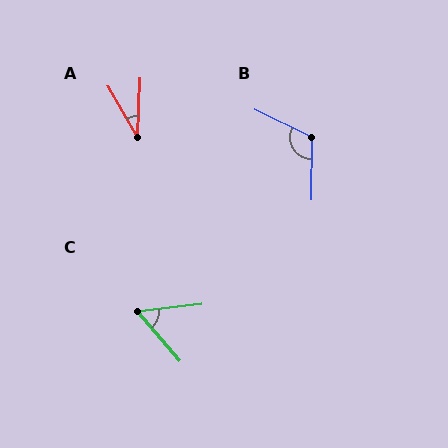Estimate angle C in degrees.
Approximately 56 degrees.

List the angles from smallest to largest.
A (32°), C (56°), B (115°).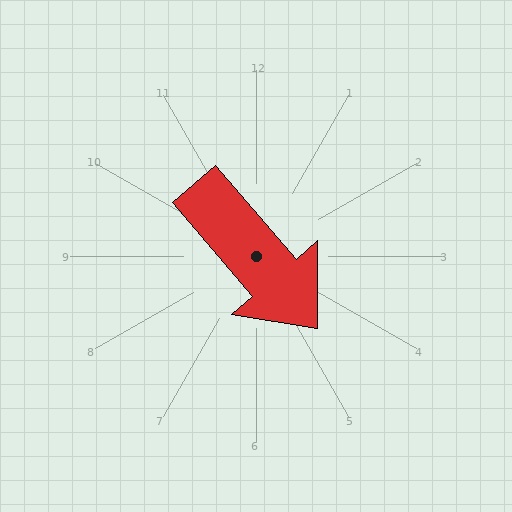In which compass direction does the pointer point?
Southeast.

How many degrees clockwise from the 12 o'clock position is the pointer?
Approximately 139 degrees.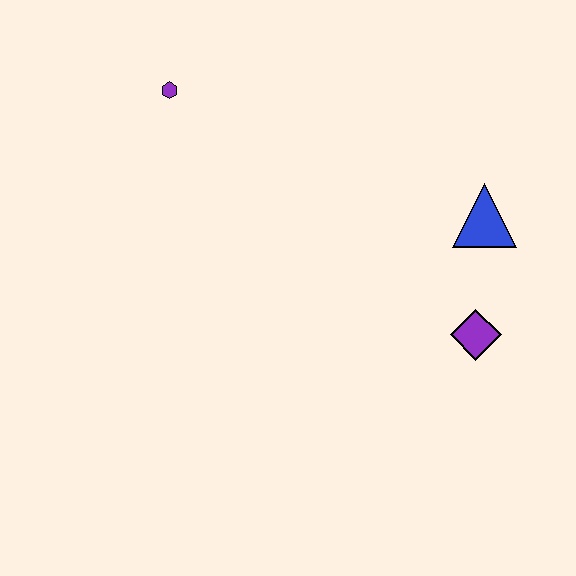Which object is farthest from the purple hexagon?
The purple diamond is farthest from the purple hexagon.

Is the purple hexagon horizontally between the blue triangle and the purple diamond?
No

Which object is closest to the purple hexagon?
The blue triangle is closest to the purple hexagon.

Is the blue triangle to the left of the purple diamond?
No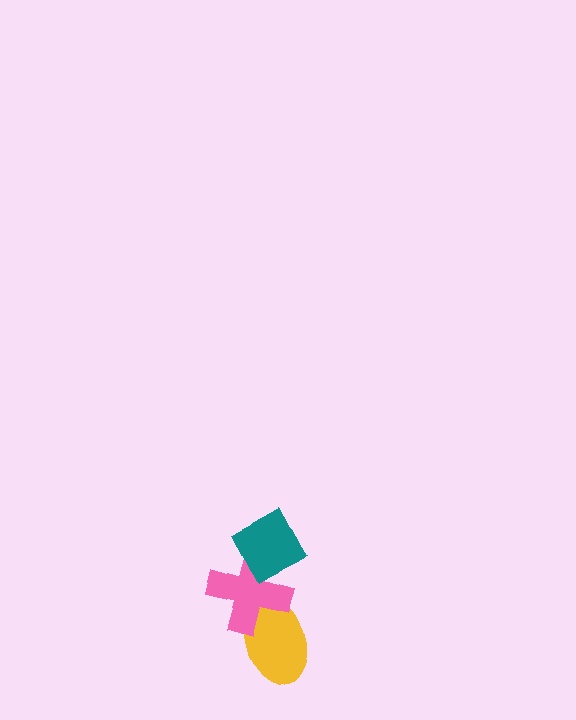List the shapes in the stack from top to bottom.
From top to bottom: the teal diamond, the pink cross, the yellow ellipse.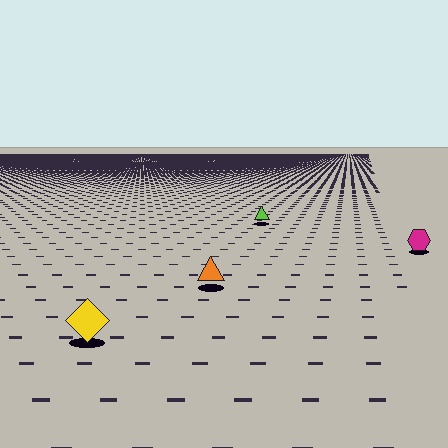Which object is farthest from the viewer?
The lime triangle is farthest from the viewer. It appears smaller and the ground texture around it is denser.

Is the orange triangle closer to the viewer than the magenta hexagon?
Yes. The orange triangle is closer — you can tell from the texture gradient: the ground texture is coarser near it.